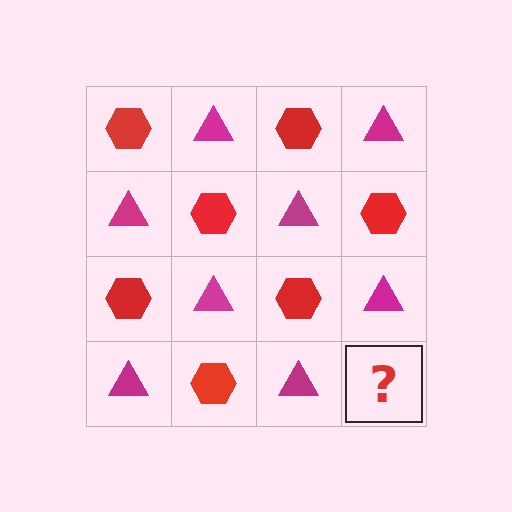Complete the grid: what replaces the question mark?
The question mark should be replaced with a red hexagon.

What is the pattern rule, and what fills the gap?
The rule is that it alternates red hexagon and magenta triangle in a checkerboard pattern. The gap should be filled with a red hexagon.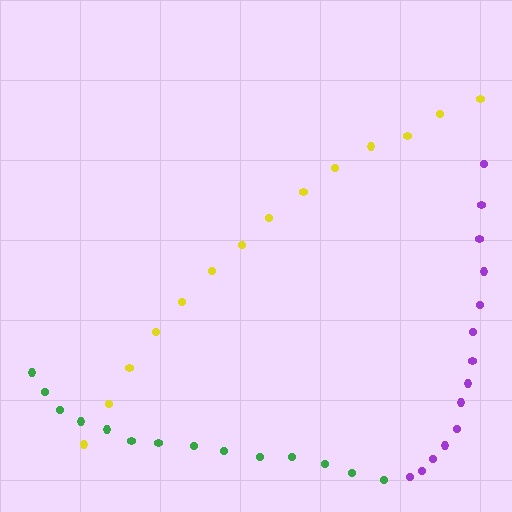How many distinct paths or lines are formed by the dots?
There are 3 distinct paths.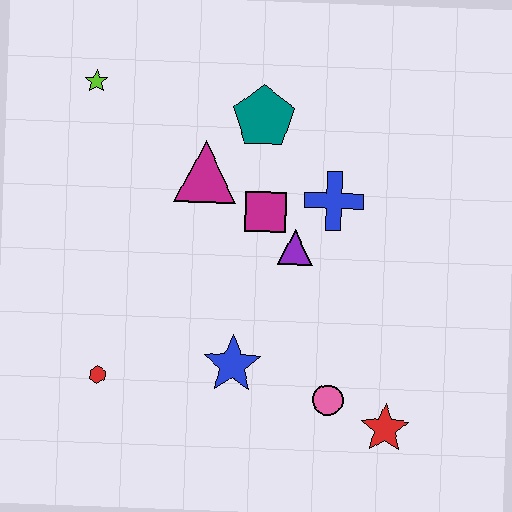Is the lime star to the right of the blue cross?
No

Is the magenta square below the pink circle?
No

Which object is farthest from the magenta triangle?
The red star is farthest from the magenta triangle.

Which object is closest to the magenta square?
The purple triangle is closest to the magenta square.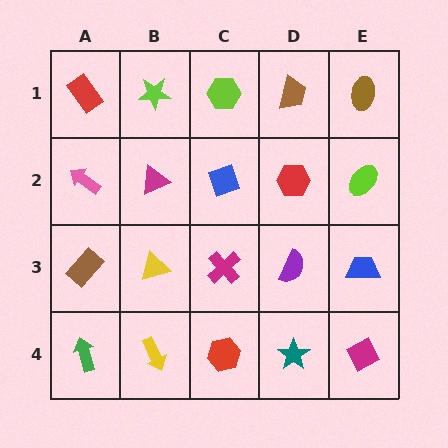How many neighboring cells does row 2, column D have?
4.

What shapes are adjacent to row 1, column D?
A red hexagon (row 2, column D), a lime hexagon (row 1, column C), a brown ellipse (row 1, column E).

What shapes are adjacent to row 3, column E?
A lime ellipse (row 2, column E), a magenta diamond (row 4, column E), a purple semicircle (row 3, column D).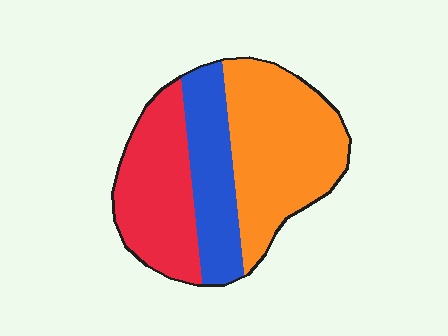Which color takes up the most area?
Orange, at roughly 45%.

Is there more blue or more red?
Red.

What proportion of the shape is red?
Red takes up between a quarter and a half of the shape.